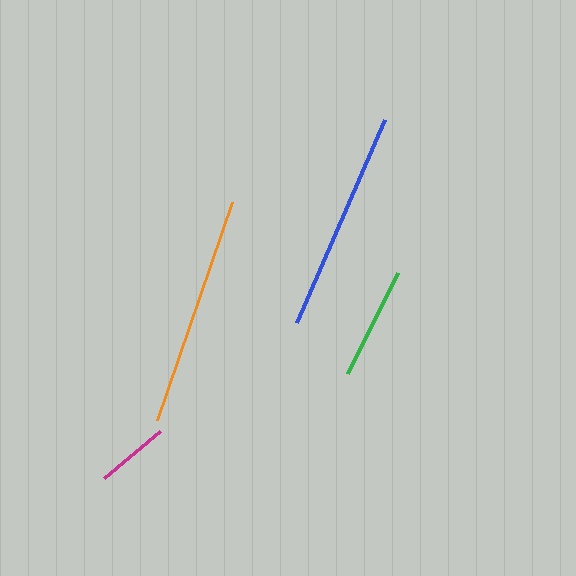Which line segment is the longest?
The orange line is the longest at approximately 231 pixels.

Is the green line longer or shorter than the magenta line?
The green line is longer than the magenta line.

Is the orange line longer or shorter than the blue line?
The orange line is longer than the blue line.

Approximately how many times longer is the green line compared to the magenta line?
The green line is approximately 1.5 times the length of the magenta line.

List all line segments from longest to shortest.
From longest to shortest: orange, blue, green, magenta.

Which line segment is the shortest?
The magenta line is the shortest at approximately 73 pixels.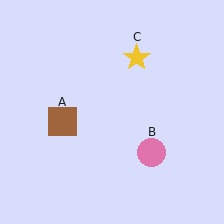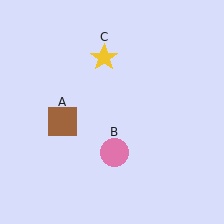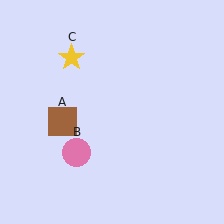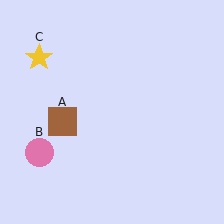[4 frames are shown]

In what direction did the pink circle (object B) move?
The pink circle (object B) moved left.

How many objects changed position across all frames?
2 objects changed position: pink circle (object B), yellow star (object C).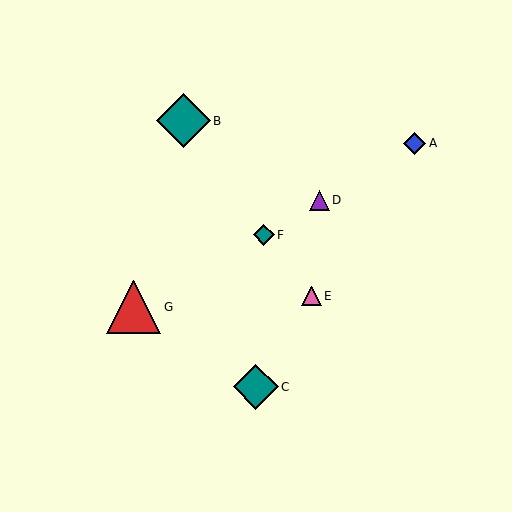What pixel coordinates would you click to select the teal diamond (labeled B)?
Click at (183, 121) to select the teal diamond B.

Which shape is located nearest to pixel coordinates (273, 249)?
The teal diamond (labeled F) at (264, 235) is nearest to that location.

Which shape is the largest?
The red triangle (labeled G) is the largest.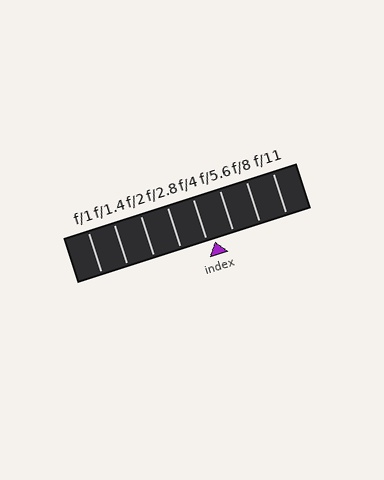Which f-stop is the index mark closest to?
The index mark is closest to f/4.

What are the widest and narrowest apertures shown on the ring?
The widest aperture shown is f/1 and the narrowest is f/11.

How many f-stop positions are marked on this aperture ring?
There are 8 f-stop positions marked.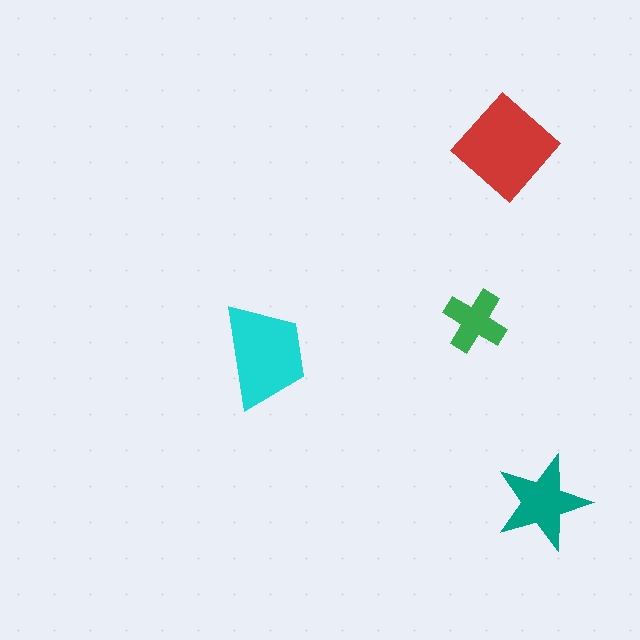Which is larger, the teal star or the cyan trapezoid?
The cyan trapezoid.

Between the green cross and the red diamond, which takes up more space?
The red diamond.